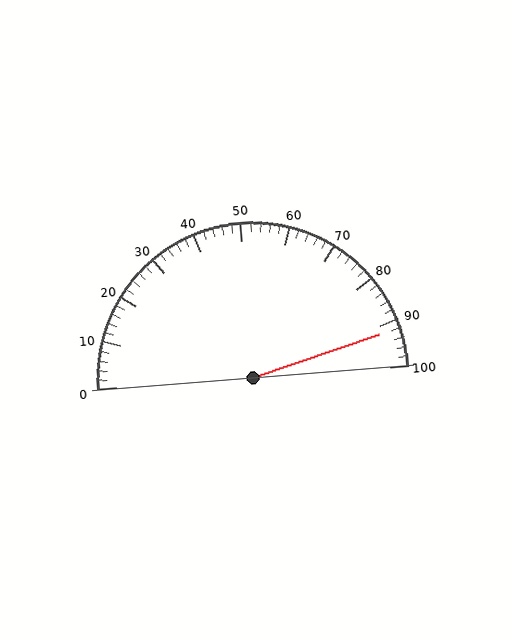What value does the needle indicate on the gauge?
The needle indicates approximately 92.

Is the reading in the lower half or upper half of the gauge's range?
The reading is in the upper half of the range (0 to 100).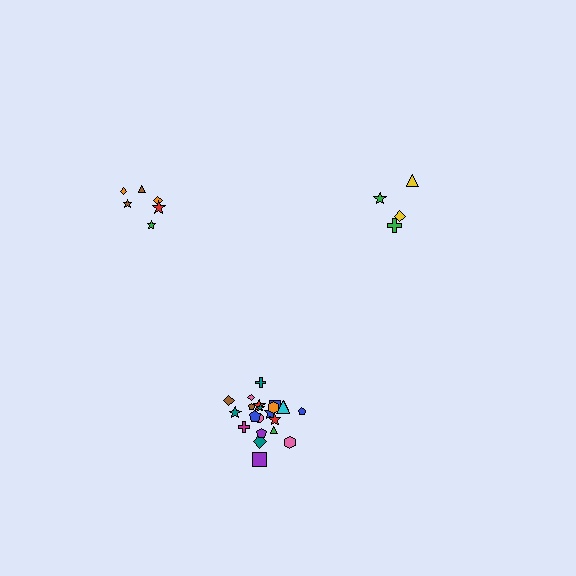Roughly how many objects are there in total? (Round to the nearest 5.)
Roughly 30 objects in total.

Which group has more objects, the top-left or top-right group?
The top-left group.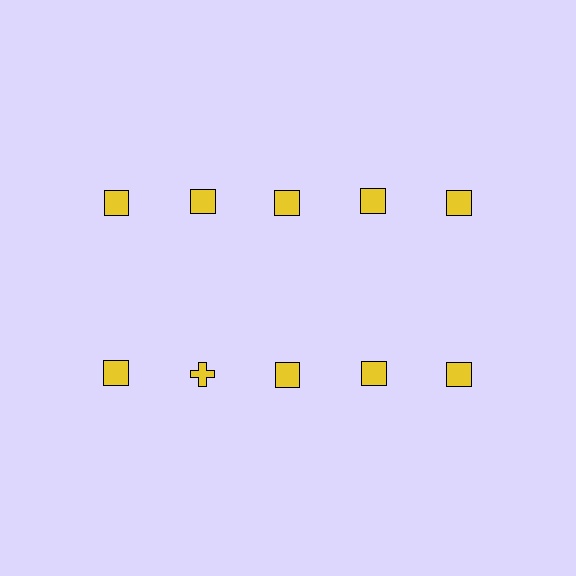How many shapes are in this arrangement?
There are 10 shapes arranged in a grid pattern.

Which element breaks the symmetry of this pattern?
The yellow cross in the second row, second from left column breaks the symmetry. All other shapes are yellow squares.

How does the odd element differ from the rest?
It has a different shape: cross instead of square.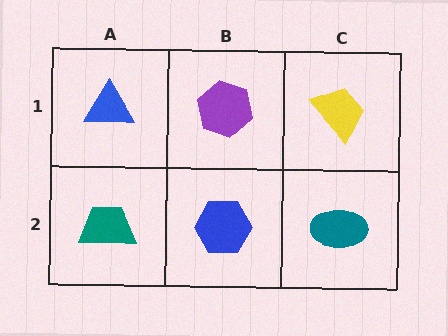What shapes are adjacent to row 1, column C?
A teal ellipse (row 2, column C), a purple hexagon (row 1, column B).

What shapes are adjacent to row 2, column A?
A blue triangle (row 1, column A), a blue hexagon (row 2, column B).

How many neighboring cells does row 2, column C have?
2.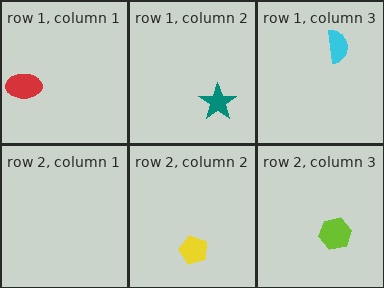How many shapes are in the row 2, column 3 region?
1.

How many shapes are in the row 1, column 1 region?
1.